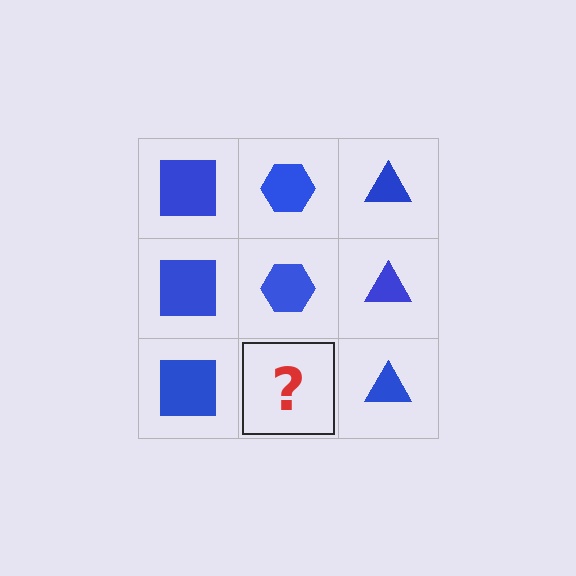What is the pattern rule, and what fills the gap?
The rule is that each column has a consistent shape. The gap should be filled with a blue hexagon.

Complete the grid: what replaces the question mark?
The question mark should be replaced with a blue hexagon.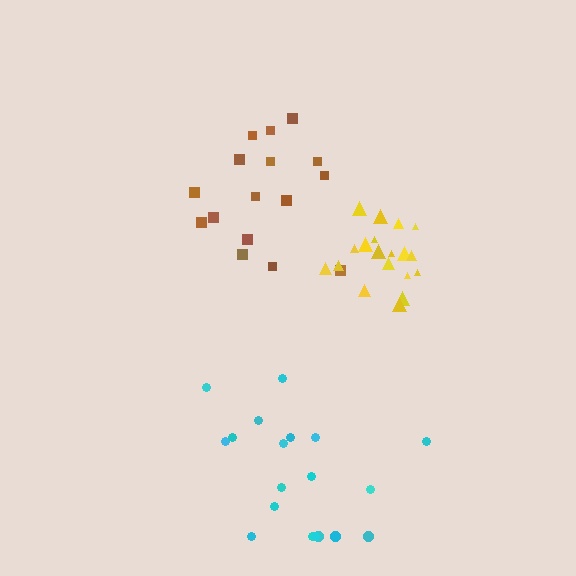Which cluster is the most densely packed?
Yellow.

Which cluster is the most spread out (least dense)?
Cyan.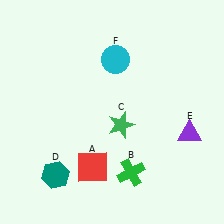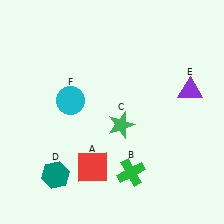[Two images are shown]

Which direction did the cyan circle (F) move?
The cyan circle (F) moved left.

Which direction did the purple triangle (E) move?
The purple triangle (E) moved up.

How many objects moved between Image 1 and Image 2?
2 objects moved between the two images.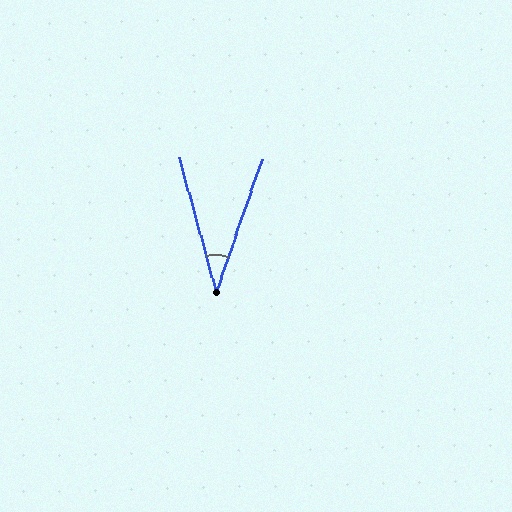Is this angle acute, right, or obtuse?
It is acute.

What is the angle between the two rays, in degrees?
Approximately 34 degrees.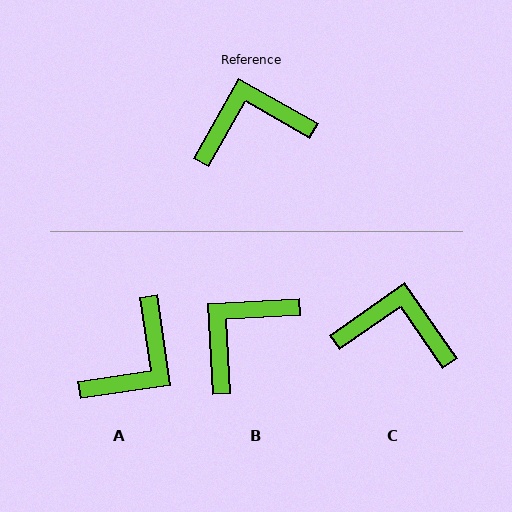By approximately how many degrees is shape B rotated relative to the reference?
Approximately 33 degrees counter-clockwise.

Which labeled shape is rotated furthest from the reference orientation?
A, about 142 degrees away.